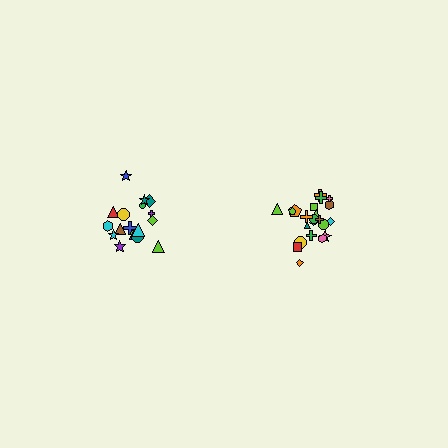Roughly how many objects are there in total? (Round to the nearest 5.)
Roughly 40 objects in total.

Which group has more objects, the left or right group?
The right group.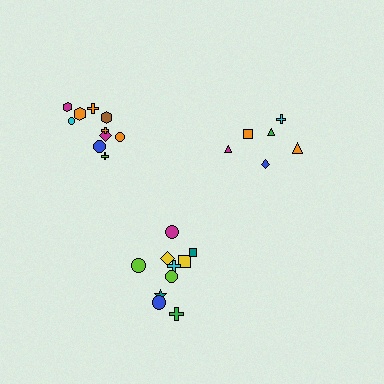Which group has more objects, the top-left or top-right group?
The top-left group.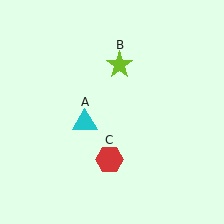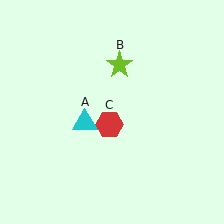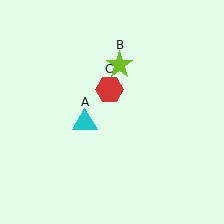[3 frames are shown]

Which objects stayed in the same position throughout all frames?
Cyan triangle (object A) and lime star (object B) remained stationary.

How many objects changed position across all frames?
1 object changed position: red hexagon (object C).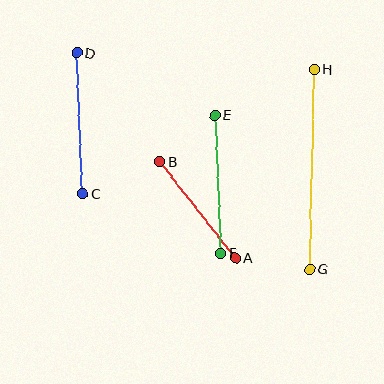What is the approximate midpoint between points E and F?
The midpoint is at approximately (218, 184) pixels.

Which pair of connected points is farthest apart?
Points G and H are farthest apart.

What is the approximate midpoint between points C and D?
The midpoint is at approximately (80, 123) pixels.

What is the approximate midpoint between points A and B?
The midpoint is at approximately (197, 210) pixels.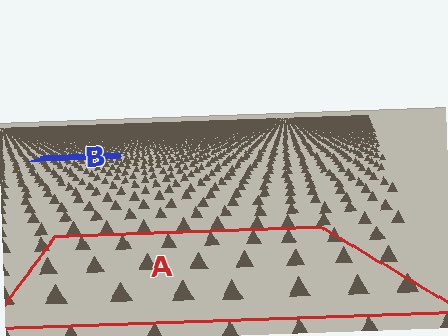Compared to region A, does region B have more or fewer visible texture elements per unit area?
Region B has more texture elements per unit area — they are packed more densely because it is farther away.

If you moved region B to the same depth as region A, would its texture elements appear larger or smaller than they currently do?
They would appear larger. At a closer depth, the same texture elements are projected at a bigger on-screen size.